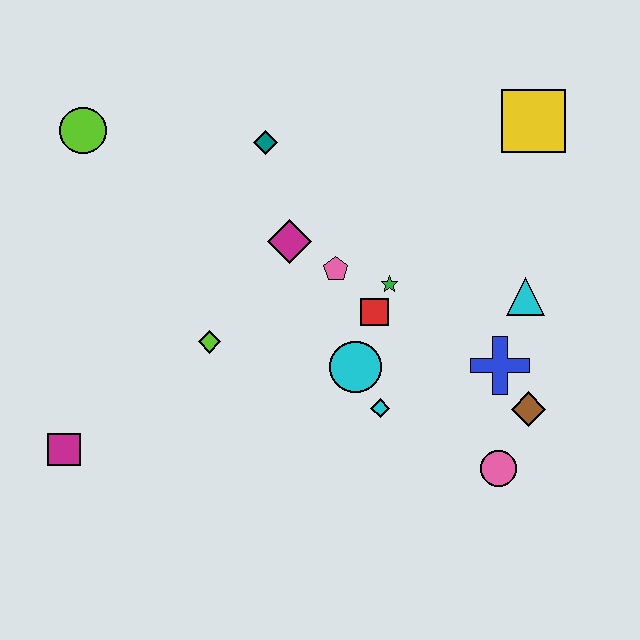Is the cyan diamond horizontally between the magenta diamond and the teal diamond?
No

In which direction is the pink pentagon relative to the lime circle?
The pink pentagon is to the right of the lime circle.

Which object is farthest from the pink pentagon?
The magenta square is farthest from the pink pentagon.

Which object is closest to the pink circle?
The brown diamond is closest to the pink circle.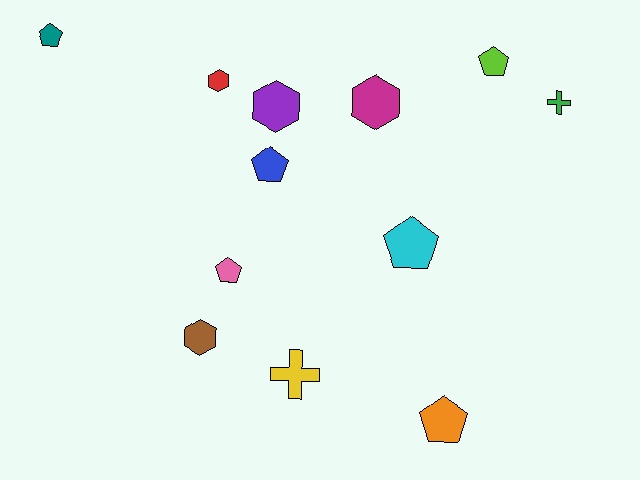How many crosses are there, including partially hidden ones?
There are 2 crosses.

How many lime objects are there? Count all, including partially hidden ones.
There is 1 lime object.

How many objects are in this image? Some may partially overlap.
There are 12 objects.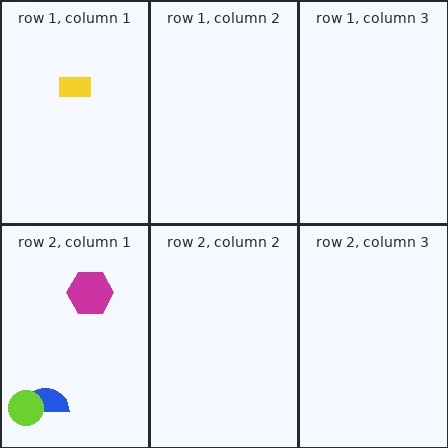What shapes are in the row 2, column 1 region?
The blue semicircle, the lime circle, the magenta hexagon.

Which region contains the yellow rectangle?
The row 1, column 1 region.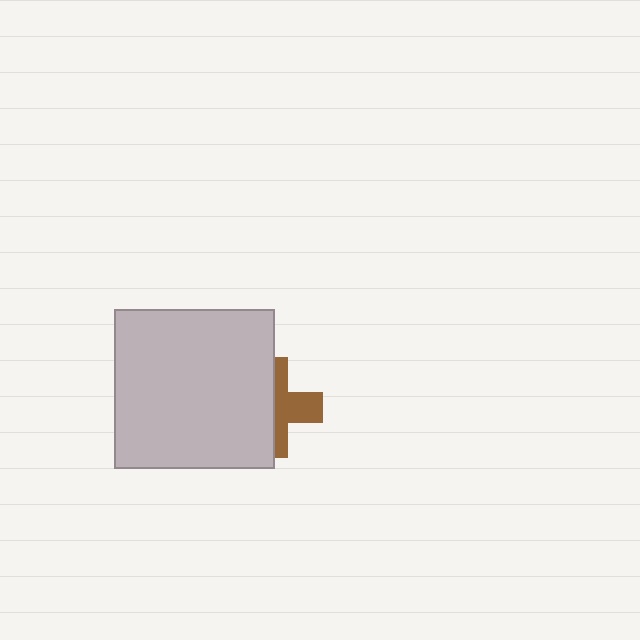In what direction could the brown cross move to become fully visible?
The brown cross could move right. That would shift it out from behind the light gray square entirely.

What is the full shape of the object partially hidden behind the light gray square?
The partially hidden object is a brown cross.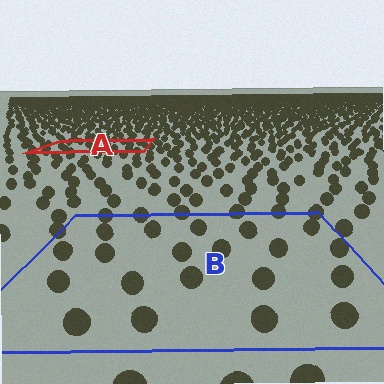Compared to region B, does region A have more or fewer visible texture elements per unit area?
Region A has more texture elements per unit area — they are packed more densely because it is farther away.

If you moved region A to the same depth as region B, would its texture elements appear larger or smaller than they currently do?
They would appear larger. At a closer depth, the same texture elements are projected at a bigger on-screen size.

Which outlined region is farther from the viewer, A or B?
Region A is farther from the viewer — the texture elements inside it appear smaller and more densely packed.